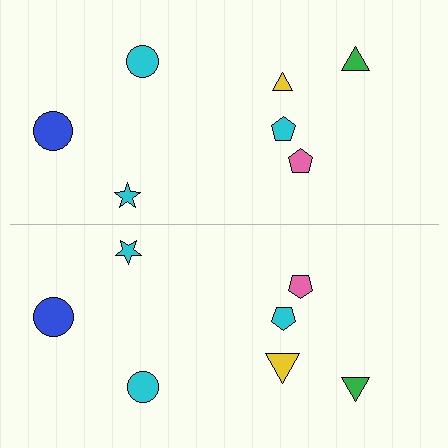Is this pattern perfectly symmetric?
No, the pattern is not perfectly symmetric. The yellow triangle on the bottom side has a different size than its mirror counterpart.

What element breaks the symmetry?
The yellow triangle on the bottom side has a different size than its mirror counterpart.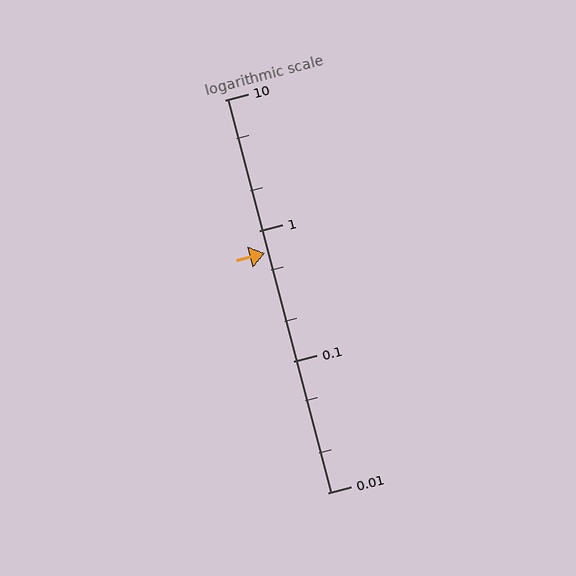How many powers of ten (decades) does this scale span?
The scale spans 3 decades, from 0.01 to 10.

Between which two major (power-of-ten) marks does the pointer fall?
The pointer is between 0.1 and 1.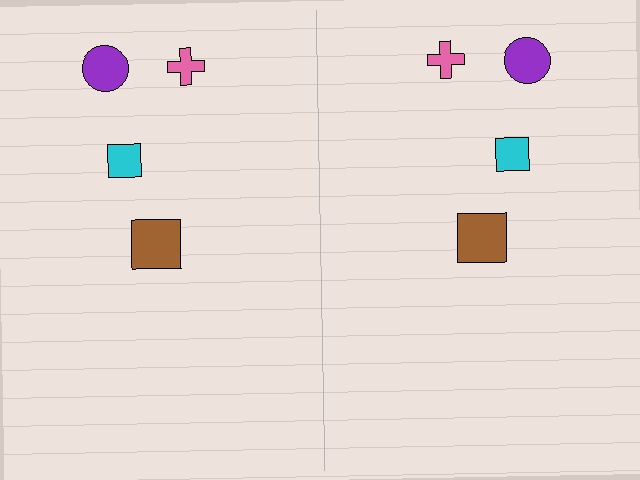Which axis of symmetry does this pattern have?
The pattern has a vertical axis of symmetry running through the center of the image.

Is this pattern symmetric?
Yes, this pattern has bilateral (reflection) symmetry.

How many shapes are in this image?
There are 8 shapes in this image.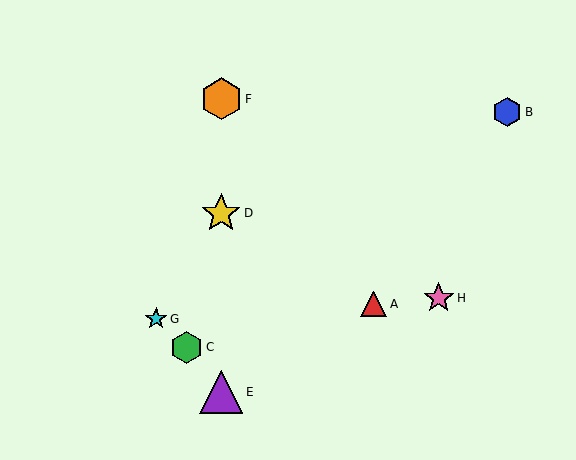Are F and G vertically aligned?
No, F is at x≈221 and G is at x≈156.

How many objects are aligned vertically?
3 objects (D, E, F) are aligned vertically.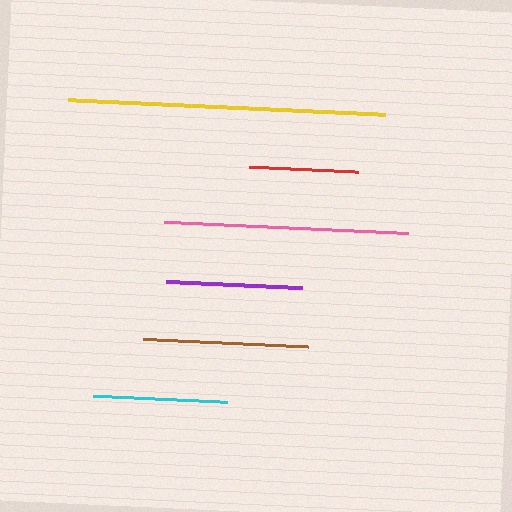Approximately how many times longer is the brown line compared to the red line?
The brown line is approximately 1.5 times the length of the red line.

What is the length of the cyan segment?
The cyan segment is approximately 134 pixels long.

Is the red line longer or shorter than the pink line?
The pink line is longer than the red line.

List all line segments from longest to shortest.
From longest to shortest: yellow, pink, brown, purple, cyan, red.